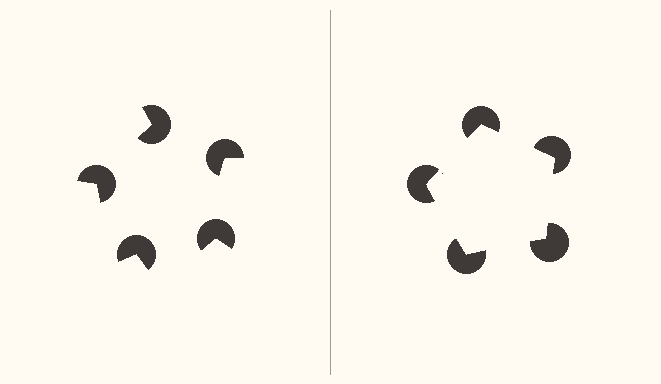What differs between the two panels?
The pac-man discs are positioned identically on both sides; only the wedge orientations differ. On the right they align to a pentagon; on the left they are misaligned.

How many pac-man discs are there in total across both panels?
10 — 5 on each side.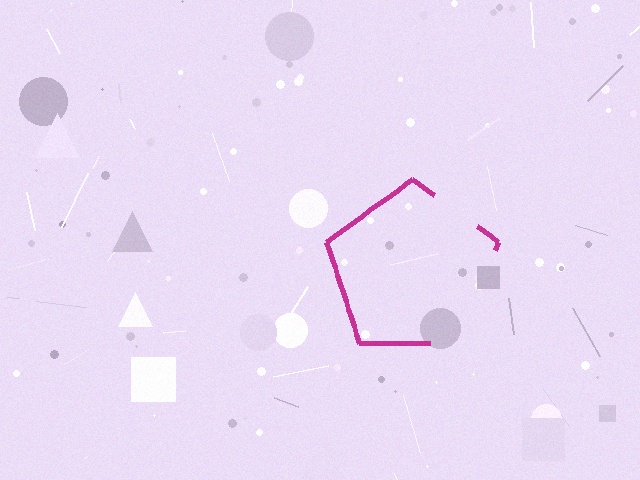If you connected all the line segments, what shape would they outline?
They would outline a pentagon.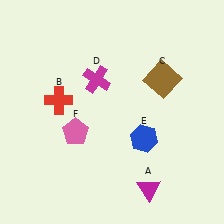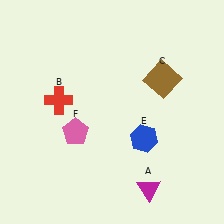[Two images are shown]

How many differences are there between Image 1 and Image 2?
There is 1 difference between the two images.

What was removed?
The magenta cross (D) was removed in Image 2.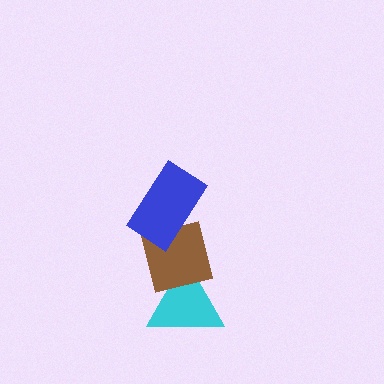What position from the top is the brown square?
The brown square is 2nd from the top.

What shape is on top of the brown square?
The blue rectangle is on top of the brown square.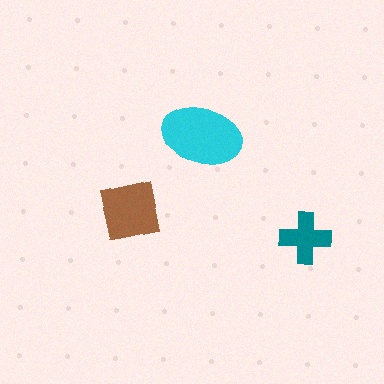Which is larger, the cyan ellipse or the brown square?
The cyan ellipse.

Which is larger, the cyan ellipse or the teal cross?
The cyan ellipse.